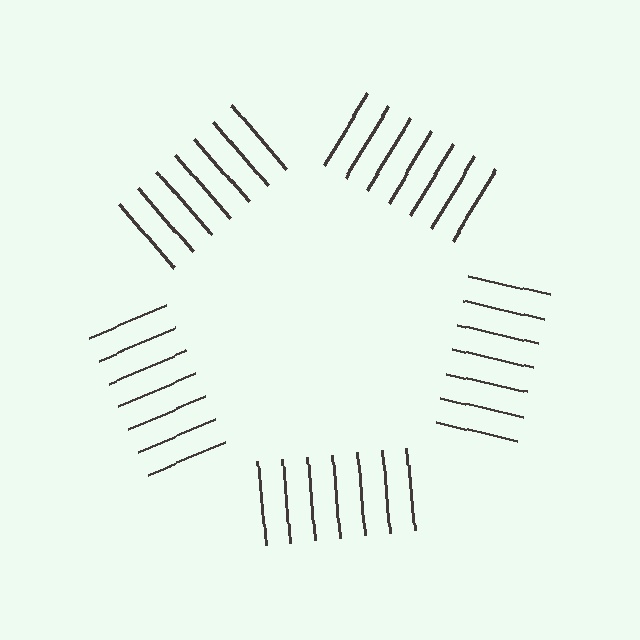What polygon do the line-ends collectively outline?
An illusory pentagon — the line segments terminate on its edges but no continuous stroke is drawn.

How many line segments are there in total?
35 — 7 along each of the 5 edges.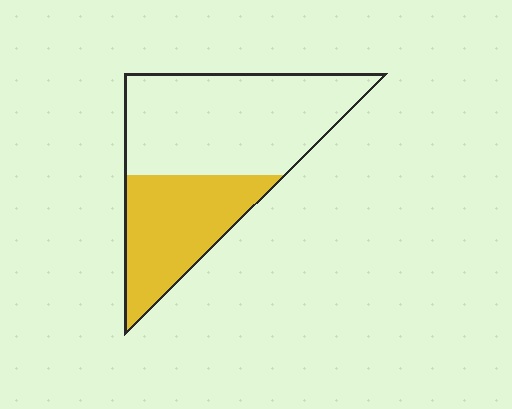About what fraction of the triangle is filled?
About three eighths (3/8).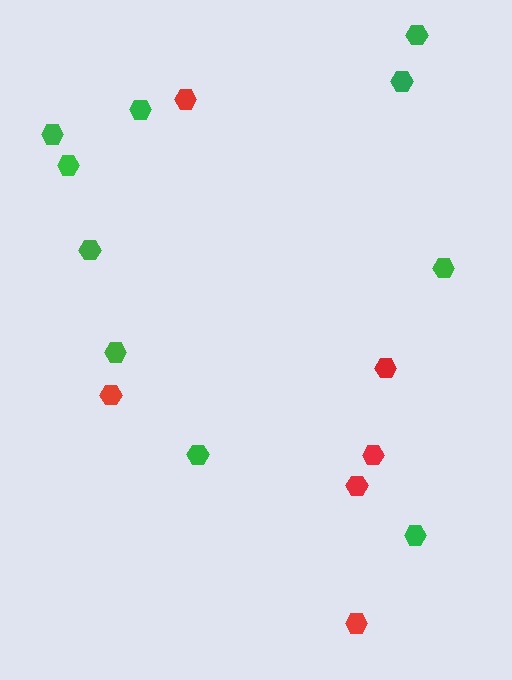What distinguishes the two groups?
There are 2 groups: one group of red hexagons (6) and one group of green hexagons (10).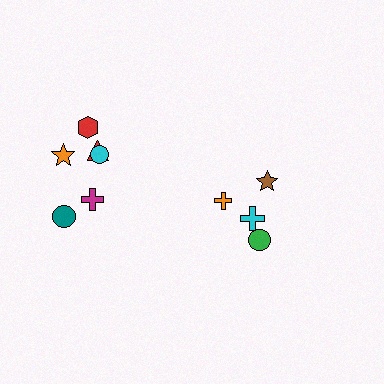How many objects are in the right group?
There are 4 objects.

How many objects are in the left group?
There are 6 objects.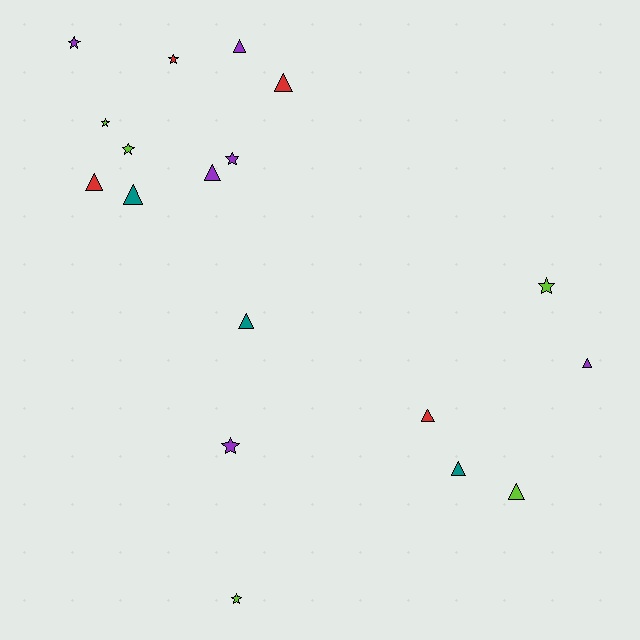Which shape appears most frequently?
Triangle, with 10 objects.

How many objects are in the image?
There are 18 objects.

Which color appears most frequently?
Purple, with 6 objects.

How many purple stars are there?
There are 3 purple stars.